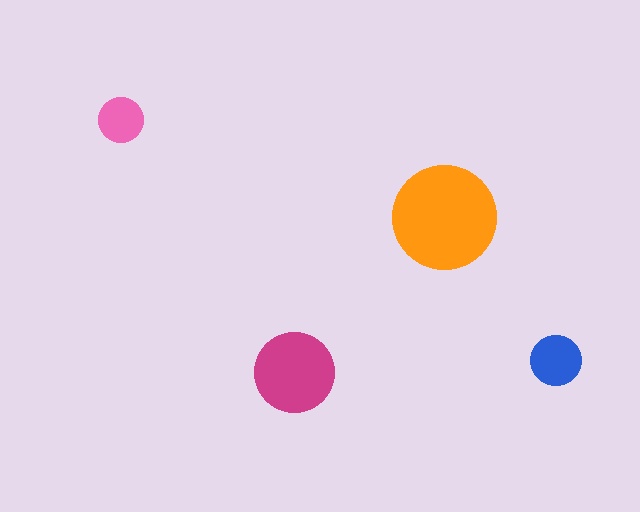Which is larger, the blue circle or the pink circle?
The blue one.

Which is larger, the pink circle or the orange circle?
The orange one.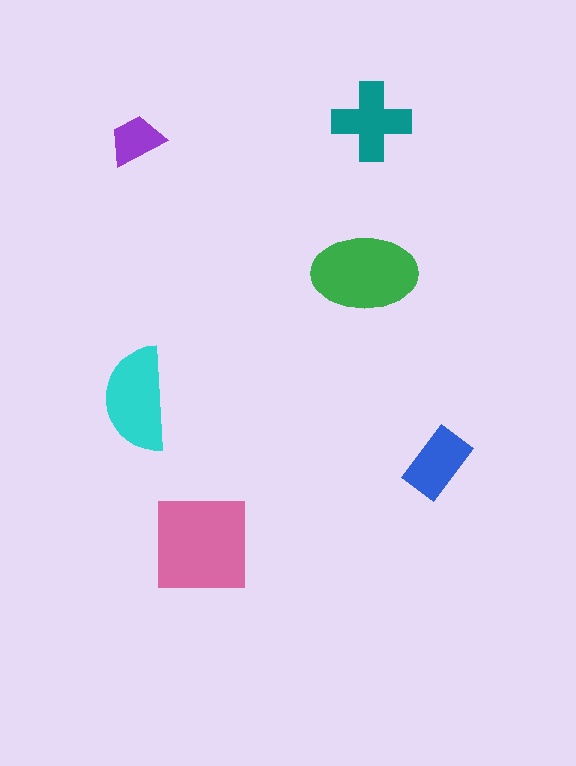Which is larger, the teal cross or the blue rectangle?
The teal cross.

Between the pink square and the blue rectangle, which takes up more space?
The pink square.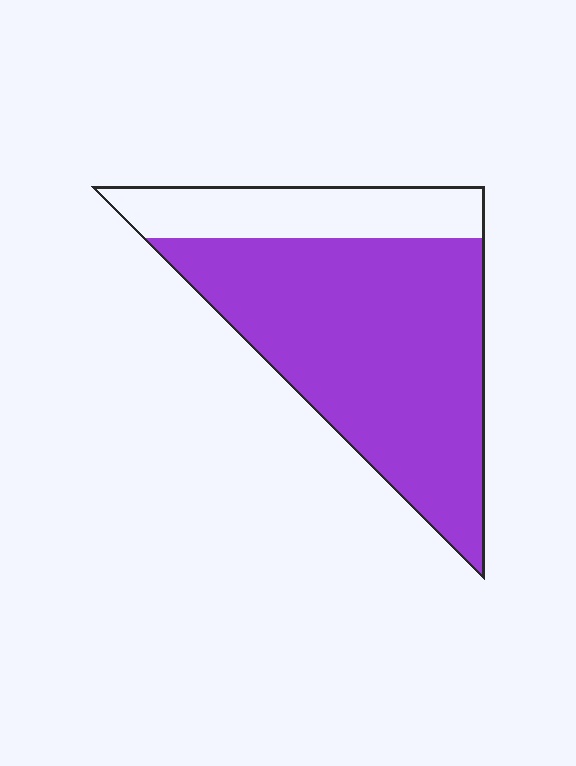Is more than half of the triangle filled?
Yes.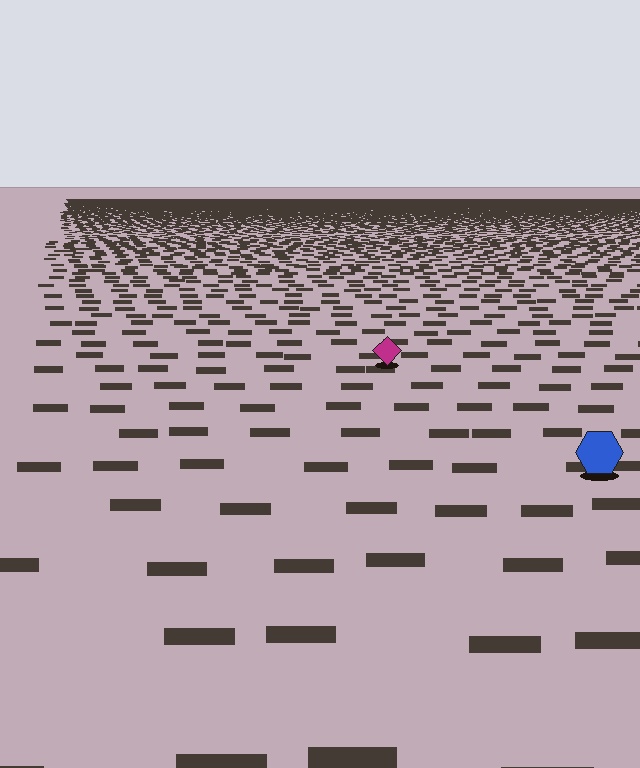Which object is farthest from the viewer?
The magenta diamond is farthest from the viewer. It appears smaller and the ground texture around it is denser.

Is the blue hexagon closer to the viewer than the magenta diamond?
Yes. The blue hexagon is closer — you can tell from the texture gradient: the ground texture is coarser near it.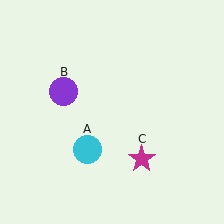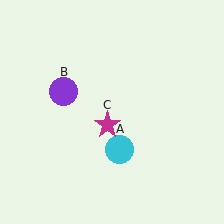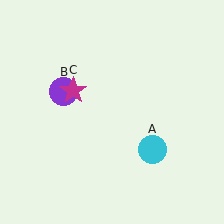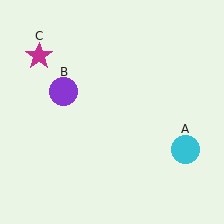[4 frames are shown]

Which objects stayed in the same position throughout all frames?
Purple circle (object B) remained stationary.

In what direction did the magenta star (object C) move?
The magenta star (object C) moved up and to the left.